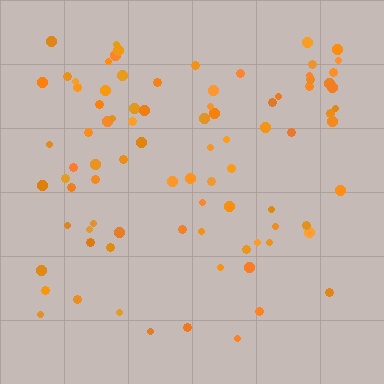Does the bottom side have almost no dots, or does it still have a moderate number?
Still a moderate number, just noticeably fewer than the top.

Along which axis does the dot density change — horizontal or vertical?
Vertical.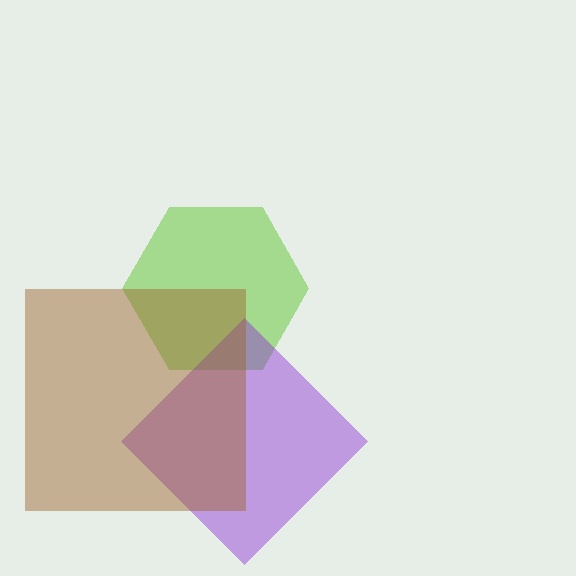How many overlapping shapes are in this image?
There are 3 overlapping shapes in the image.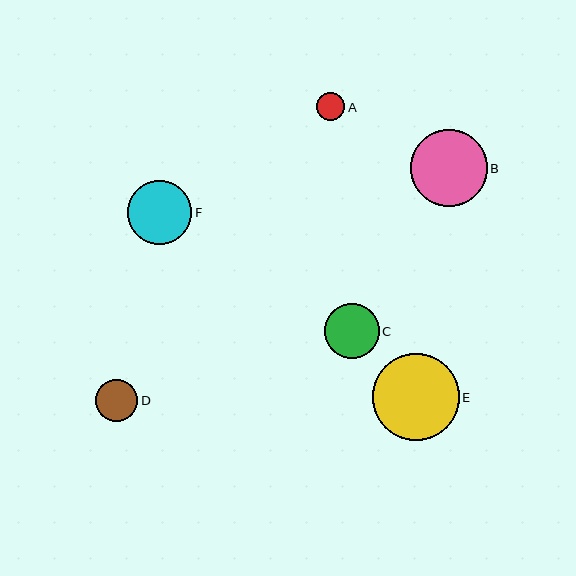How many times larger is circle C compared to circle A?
Circle C is approximately 1.9 times the size of circle A.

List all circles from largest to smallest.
From largest to smallest: E, B, F, C, D, A.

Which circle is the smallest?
Circle A is the smallest with a size of approximately 29 pixels.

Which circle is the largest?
Circle E is the largest with a size of approximately 87 pixels.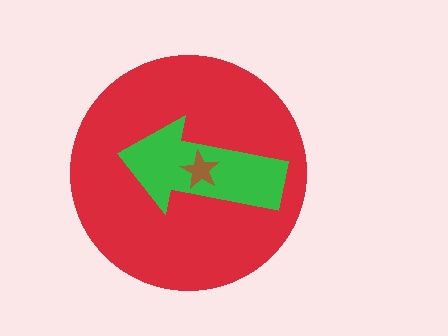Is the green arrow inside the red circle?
Yes.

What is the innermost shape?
The brown star.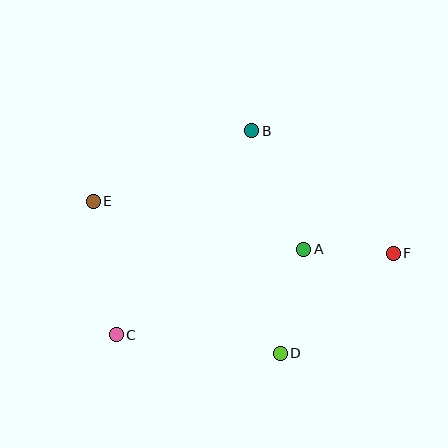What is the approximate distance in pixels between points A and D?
The distance between A and D is approximately 107 pixels.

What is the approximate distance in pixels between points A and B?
The distance between A and B is approximately 129 pixels.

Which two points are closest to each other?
Points A and F are closest to each other.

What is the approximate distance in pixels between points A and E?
The distance between A and E is approximately 216 pixels.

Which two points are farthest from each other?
Points E and F are farthest from each other.